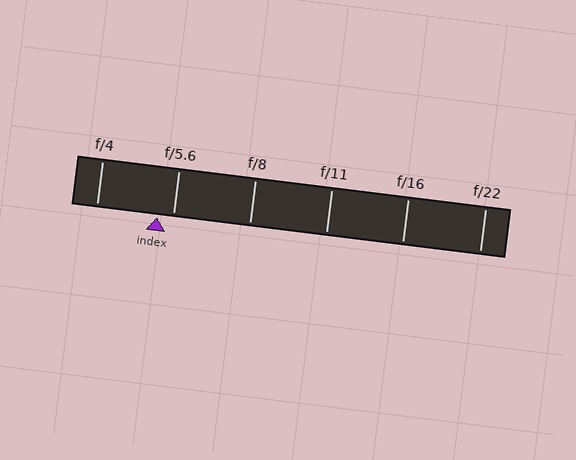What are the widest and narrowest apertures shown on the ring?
The widest aperture shown is f/4 and the narrowest is f/22.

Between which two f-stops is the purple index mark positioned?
The index mark is between f/4 and f/5.6.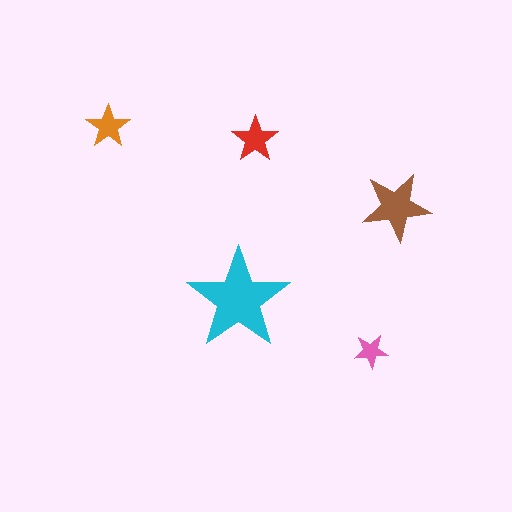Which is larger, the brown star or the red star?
The brown one.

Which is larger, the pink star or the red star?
The red one.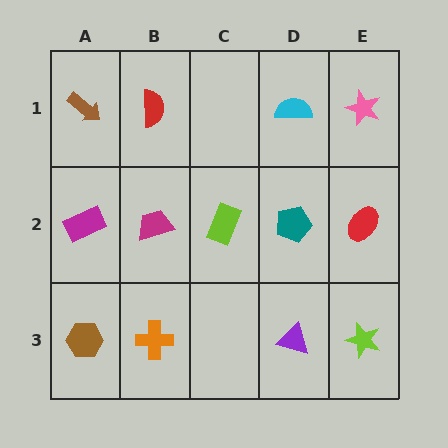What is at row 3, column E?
A lime star.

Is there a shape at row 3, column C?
No, that cell is empty.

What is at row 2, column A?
A magenta rectangle.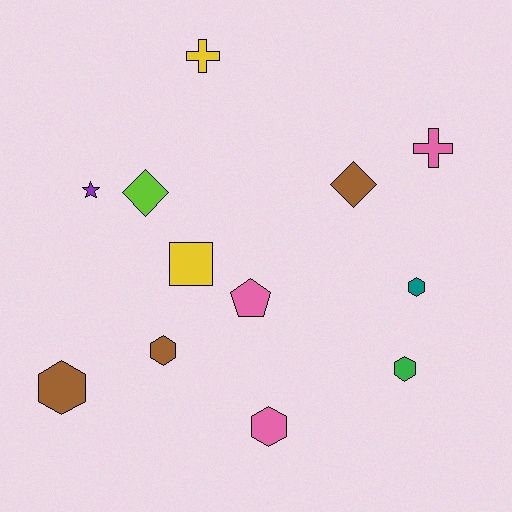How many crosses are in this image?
There are 2 crosses.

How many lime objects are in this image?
There is 1 lime object.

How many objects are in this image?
There are 12 objects.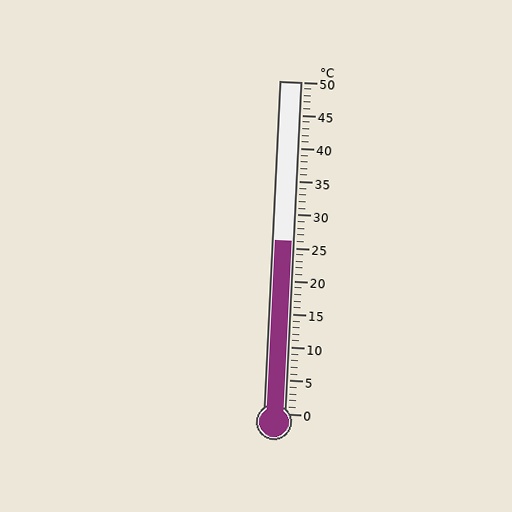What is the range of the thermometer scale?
The thermometer scale ranges from 0°C to 50°C.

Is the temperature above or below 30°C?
The temperature is below 30°C.